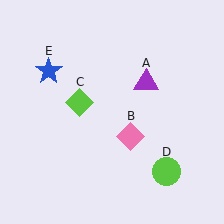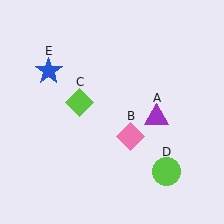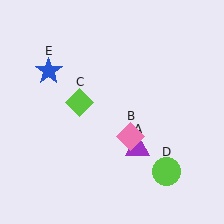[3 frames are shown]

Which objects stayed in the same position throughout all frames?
Pink diamond (object B) and lime diamond (object C) and lime circle (object D) and blue star (object E) remained stationary.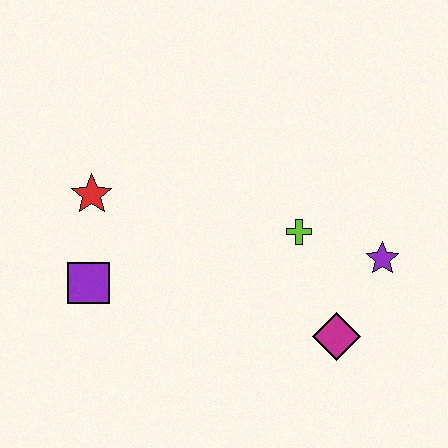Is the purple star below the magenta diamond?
No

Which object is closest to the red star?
The purple square is closest to the red star.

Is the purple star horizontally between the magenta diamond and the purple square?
No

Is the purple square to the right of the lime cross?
No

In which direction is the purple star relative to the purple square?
The purple star is to the right of the purple square.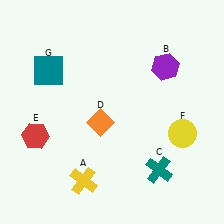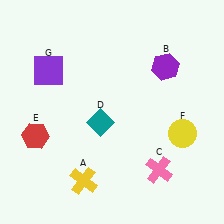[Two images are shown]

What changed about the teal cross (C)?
In Image 1, C is teal. In Image 2, it changed to pink.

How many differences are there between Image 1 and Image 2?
There are 3 differences between the two images.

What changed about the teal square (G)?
In Image 1, G is teal. In Image 2, it changed to purple.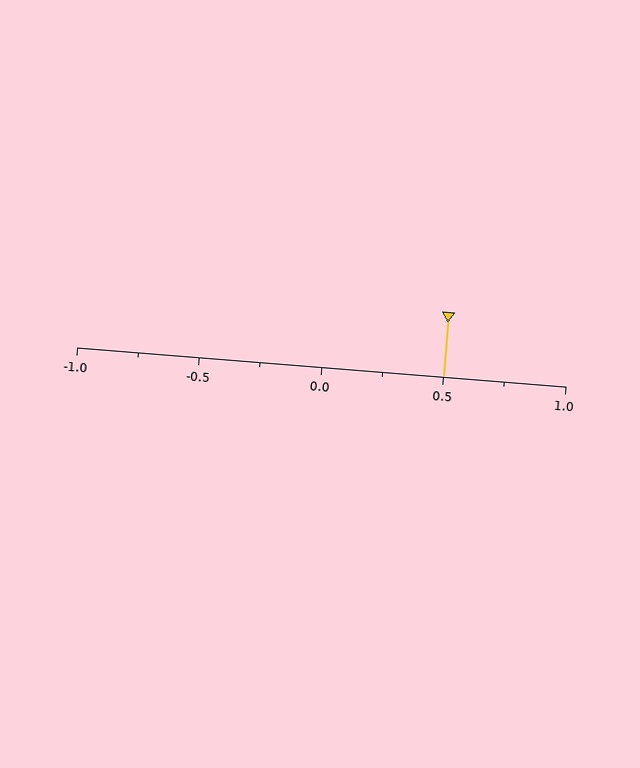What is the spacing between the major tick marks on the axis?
The major ticks are spaced 0.5 apart.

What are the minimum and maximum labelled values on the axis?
The axis runs from -1.0 to 1.0.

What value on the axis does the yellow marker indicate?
The marker indicates approximately 0.5.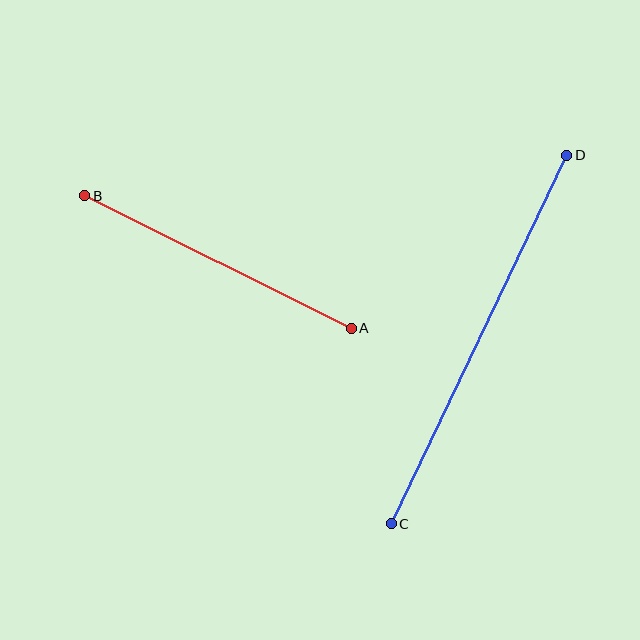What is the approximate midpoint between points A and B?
The midpoint is at approximately (218, 262) pixels.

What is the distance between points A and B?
The distance is approximately 298 pixels.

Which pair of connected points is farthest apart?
Points C and D are farthest apart.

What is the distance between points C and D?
The distance is approximately 408 pixels.